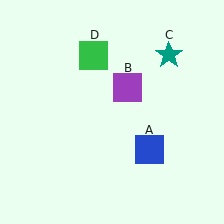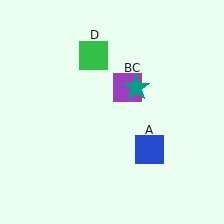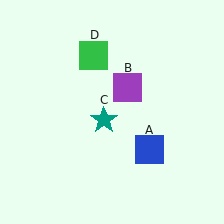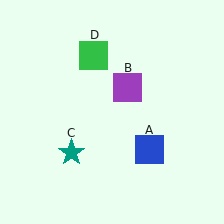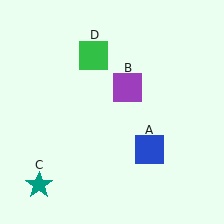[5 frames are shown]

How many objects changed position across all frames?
1 object changed position: teal star (object C).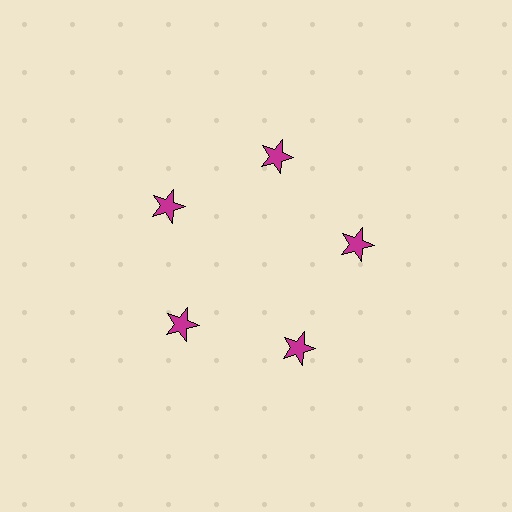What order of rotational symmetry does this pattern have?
This pattern has 5-fold rotational symmetry.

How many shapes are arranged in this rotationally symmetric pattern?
There are 5 shapes, arranged in 5 groups of 1.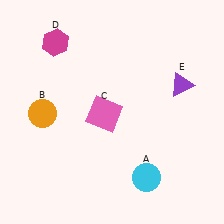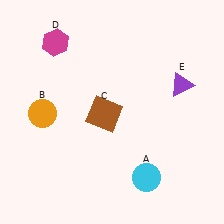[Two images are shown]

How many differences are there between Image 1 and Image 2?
There is 1 difference between the two images.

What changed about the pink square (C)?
In Image 1, C is pink. In Image 2, it changed to brown.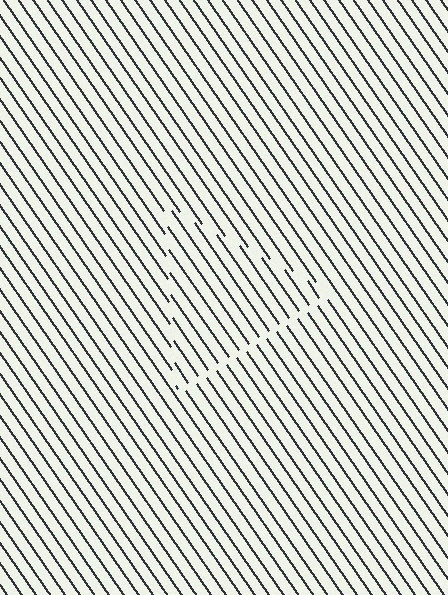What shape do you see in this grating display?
An illusory triangle. The interior of the shape contains the same grating, shifted by half a period — the contour is defined by the phase discontinuity where line-ends from the inner and outer gratings abut.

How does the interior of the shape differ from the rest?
The interior of the shape contains the same grating, shifted by half a period — the contour is defined by the phase discontinuity where line-ends from the inner and outer gratings abut.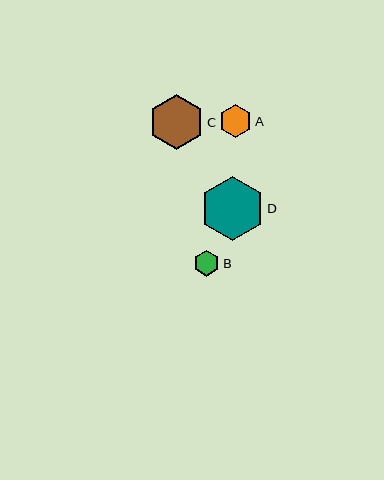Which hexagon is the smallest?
Hexagon B is the smallest with a size of approximately 26 pixels.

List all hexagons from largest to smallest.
From largest to smallest: D, C, A, B.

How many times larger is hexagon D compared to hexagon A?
Hexagon D is approximately 2.0 times the size of hexagon A.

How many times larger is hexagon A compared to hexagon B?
Hexagon A is approximately 1.3 times the size of hexagon B.